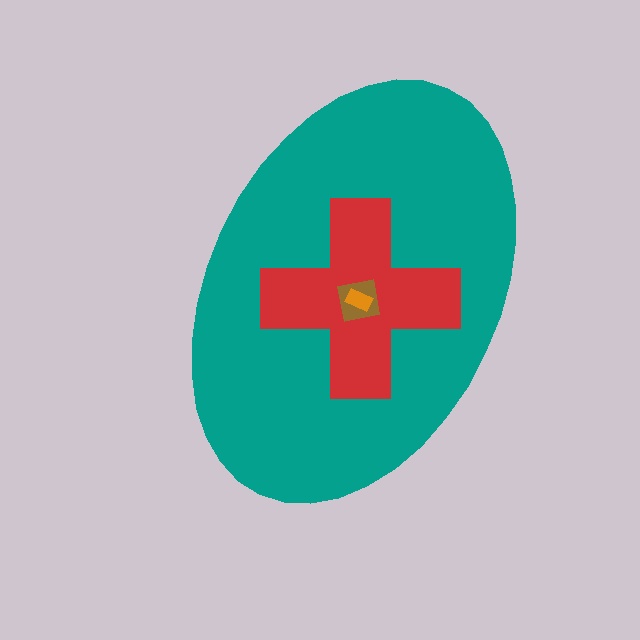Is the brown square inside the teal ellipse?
Yes.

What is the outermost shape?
The teal ellipse.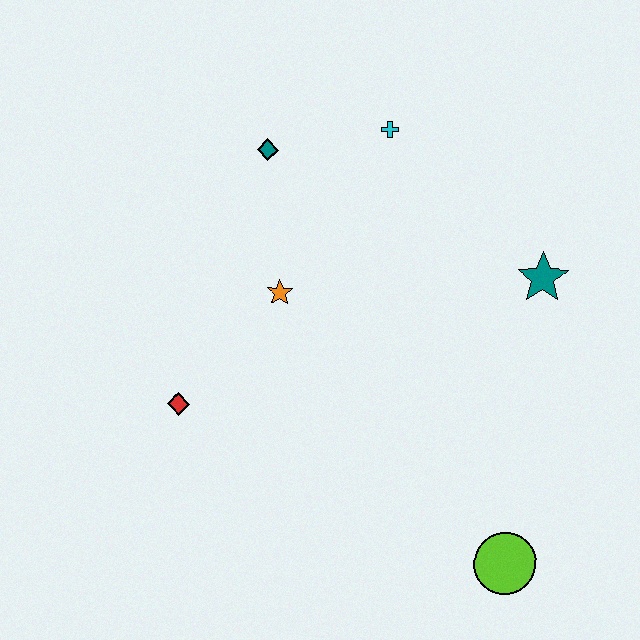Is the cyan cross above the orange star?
Yes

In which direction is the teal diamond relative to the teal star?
The teal diamond is to the left of the teal star.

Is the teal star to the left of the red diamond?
No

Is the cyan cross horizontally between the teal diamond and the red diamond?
No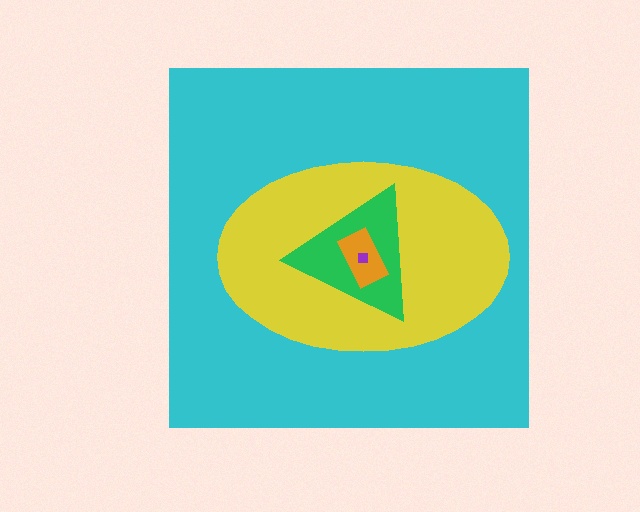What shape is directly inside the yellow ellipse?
The green triangle.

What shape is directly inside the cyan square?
The yellow ellipse.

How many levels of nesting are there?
5.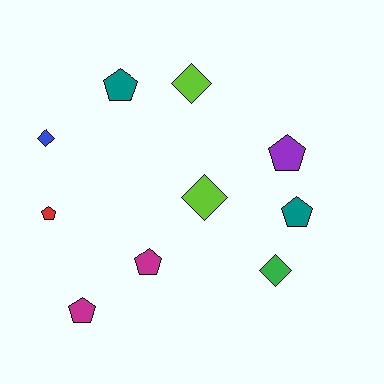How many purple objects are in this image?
There is 1 purple object.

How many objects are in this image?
There are 10 objects.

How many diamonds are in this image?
There are 4 diamonds.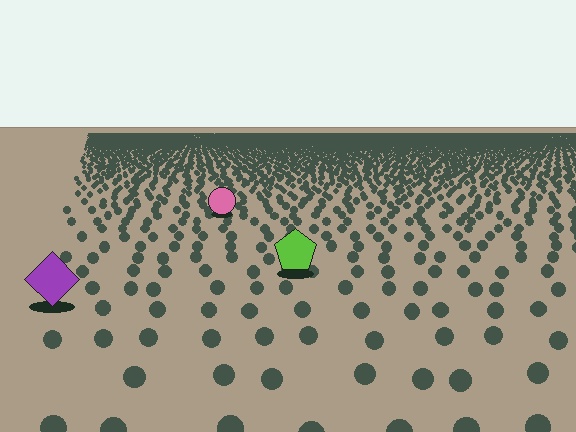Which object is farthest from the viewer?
The pink circle is farthest from the viewer. It appears smaller and the ground texture around it is denser.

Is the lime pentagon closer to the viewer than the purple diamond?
No. The purple diamond is closer — you can tell from the texture gradient: the ground texture is coarser near it.